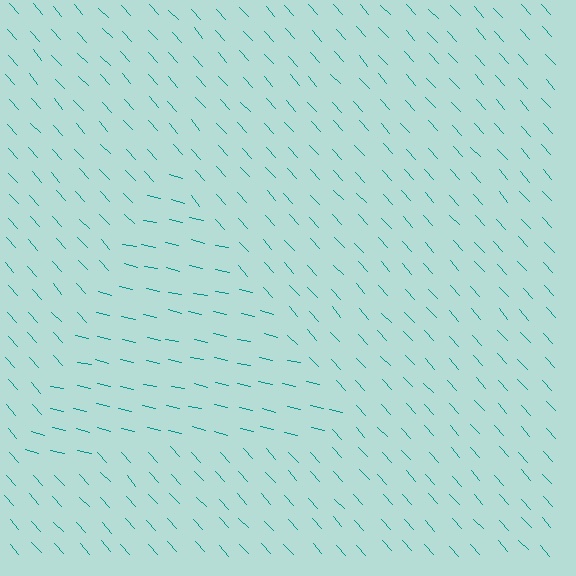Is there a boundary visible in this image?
Yes, there is a texture boundary formed by a change in line orientation.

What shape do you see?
I see a triangle.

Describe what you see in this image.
The image is filled with small teal line segments. A triangle region in the image has lines oriented differently from the surrounding lines, creating a visible texture boundary.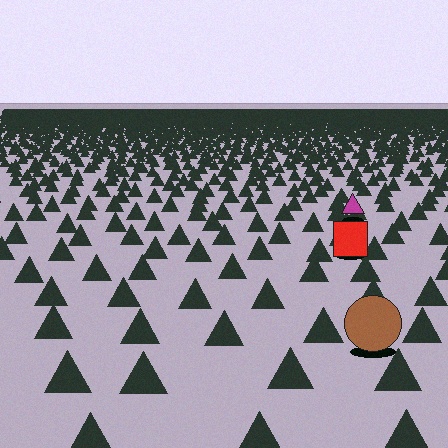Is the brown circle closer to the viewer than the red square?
Yes. The brown circle is closer — you can tell from the texture gradient: the ground texture is coarser near it.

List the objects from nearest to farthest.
From nearest to farthest: the brown circle, the red square, the magenta triangle.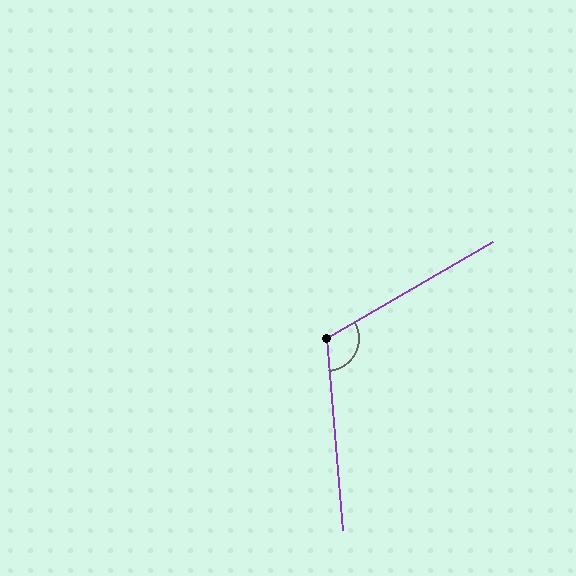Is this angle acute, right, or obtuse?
It is obtuse.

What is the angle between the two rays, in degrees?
Approximately 115 degrees.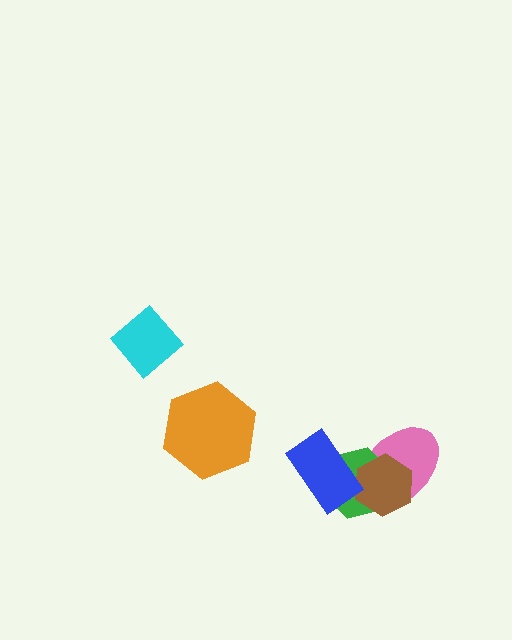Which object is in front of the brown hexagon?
The blue rectangle is in front of the brown hexagon.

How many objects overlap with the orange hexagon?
0 objects overlap with the orange hexagon.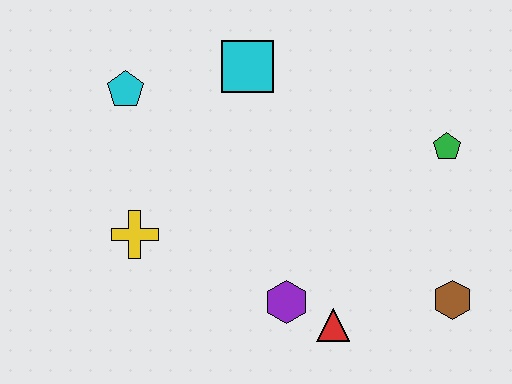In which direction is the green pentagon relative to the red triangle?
The green pentagon is above the red triangle.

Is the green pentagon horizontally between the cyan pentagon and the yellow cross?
No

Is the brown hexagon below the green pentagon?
Yes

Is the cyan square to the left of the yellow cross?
No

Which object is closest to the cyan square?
The cyan pentagon is closest to the cyan square.